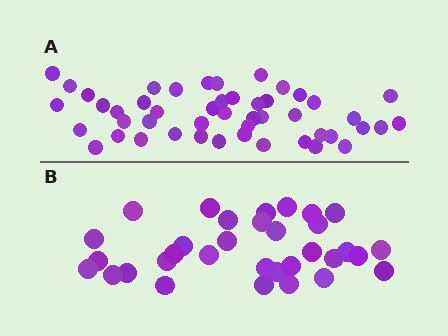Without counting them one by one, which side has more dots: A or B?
Region A (the top region) has more dots.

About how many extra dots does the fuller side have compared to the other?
Region A has approximately 15 more dots than region B.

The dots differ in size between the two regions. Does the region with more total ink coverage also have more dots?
No. Region B has more total ink coverage because its dots are larger, but region A actually contains more individual dots. Total area can be misleading — the number of items is what matters here.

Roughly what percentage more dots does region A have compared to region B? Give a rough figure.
About 45% more.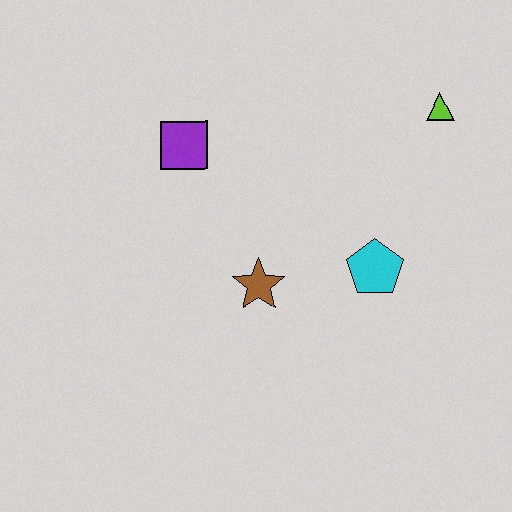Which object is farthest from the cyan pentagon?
The purple square is farthest from the cyan pentagon.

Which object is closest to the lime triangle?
The cyan pentagon is closest to the lime triangle.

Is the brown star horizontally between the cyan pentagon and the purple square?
Yes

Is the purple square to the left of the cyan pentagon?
Yes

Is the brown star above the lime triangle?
No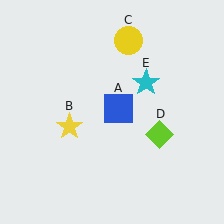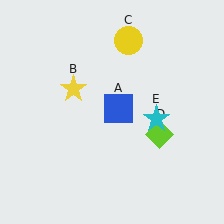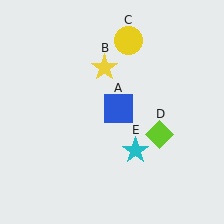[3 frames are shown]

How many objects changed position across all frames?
2 objects changed position: yellow star (object B), cyan star (object E).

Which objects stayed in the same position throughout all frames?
Blue square (object A) and yellow circle (object C) and lime diamond (object D) remained stationary.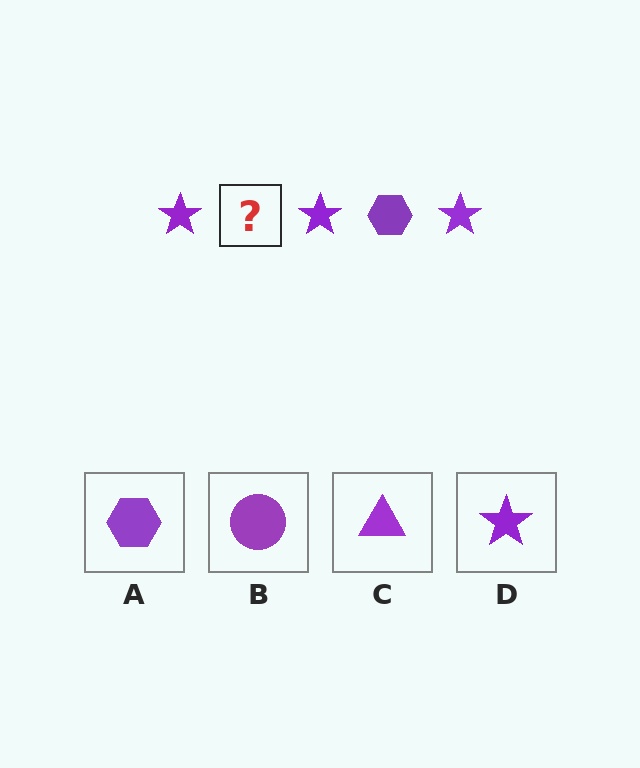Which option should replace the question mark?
Option A.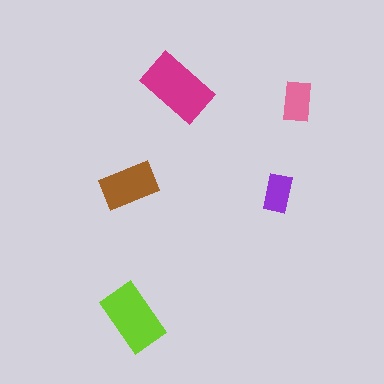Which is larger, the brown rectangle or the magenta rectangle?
The magenta one.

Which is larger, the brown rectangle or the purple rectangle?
The brown one.